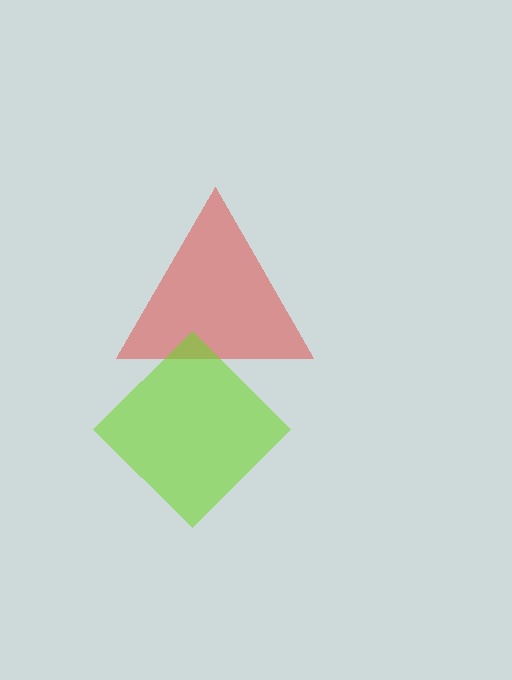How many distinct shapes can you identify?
There are 2 distinct shapes: a red triangle, a lime diamond.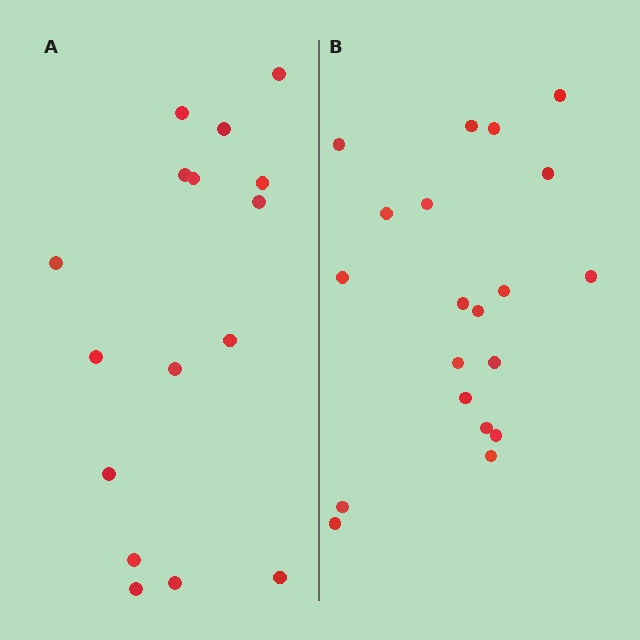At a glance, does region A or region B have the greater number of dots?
Region B (the right region) has more dots.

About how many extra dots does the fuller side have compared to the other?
Region B has about 4 more dots than region A.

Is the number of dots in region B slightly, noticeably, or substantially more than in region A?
Region B has noticeably more, but not dramatically so. The ratio is roughly 1.2 to 1.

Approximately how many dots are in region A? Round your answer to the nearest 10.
About 20 dots. (The exact count is 16, which rounds to 20.)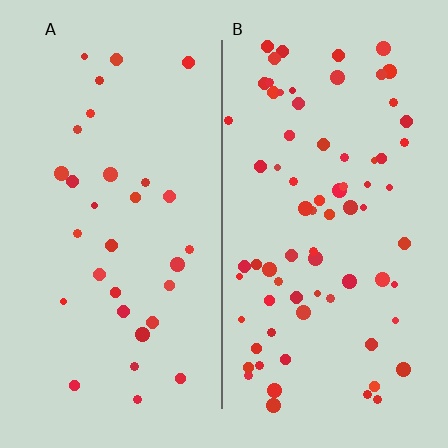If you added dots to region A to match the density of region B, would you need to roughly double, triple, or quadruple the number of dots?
Approximately double.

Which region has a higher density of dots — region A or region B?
B (the right).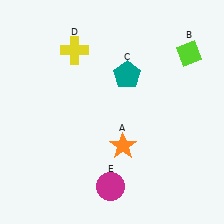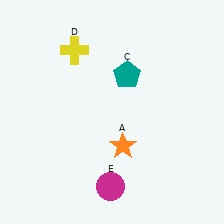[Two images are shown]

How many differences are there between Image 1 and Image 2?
There is 1 difference between the two images.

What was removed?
The lime diamond (B) was removed in Image 2.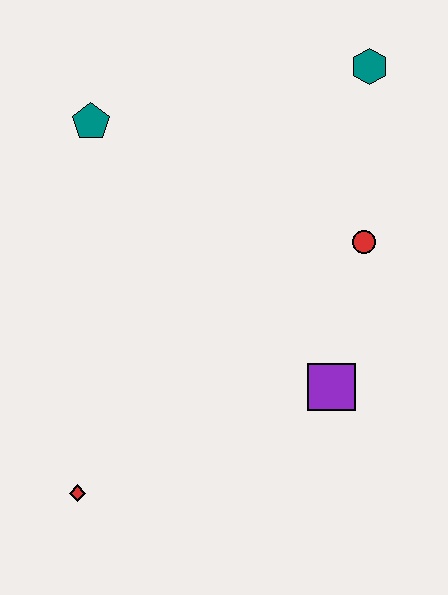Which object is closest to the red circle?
The purple square is closest to the red circle.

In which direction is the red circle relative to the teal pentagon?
The red circle is to the right of the teal pentagon.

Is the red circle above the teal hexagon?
No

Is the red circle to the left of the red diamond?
No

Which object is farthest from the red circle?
The red diamond is farthest from the red circle.